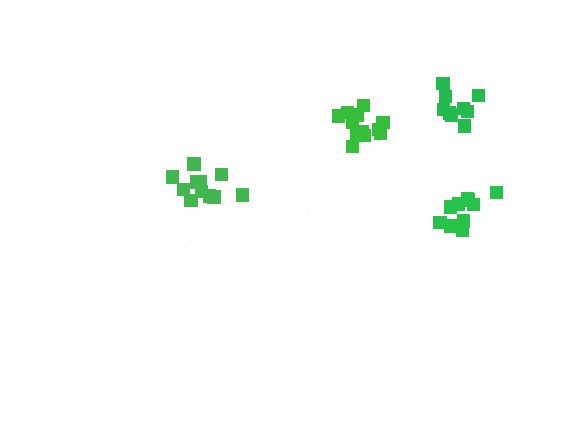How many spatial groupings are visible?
There are 4 spatial groupings.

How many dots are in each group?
Group 1: 10 dots, Group 2: 9 dots, Group 3: 11 dots, Group 4: 13 dots (43 total).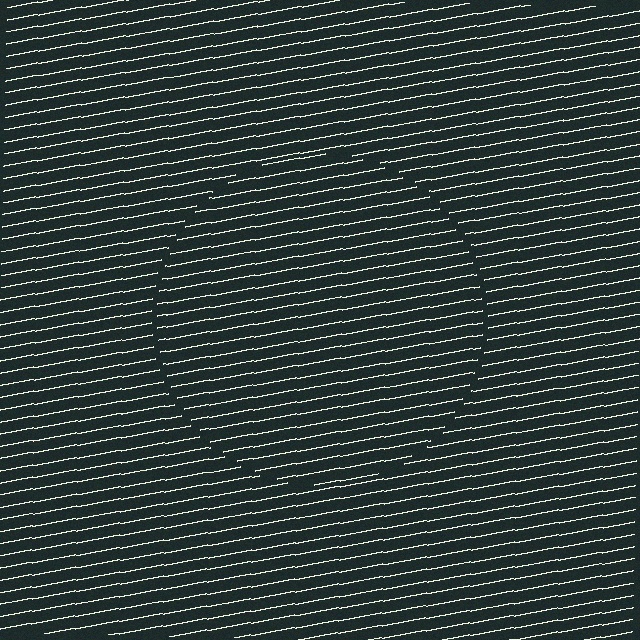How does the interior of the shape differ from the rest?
The interior of the shape contains the same grating, shifted by half a period — the contour is defined by the phase discontinuity where line-ends from the inner and outer gratings abut.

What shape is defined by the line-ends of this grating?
An illusory circle. The interior of the shape contains the same grating, shifted by half a period — the contour is defined by the phase discontinuity where line-ends from the inner and outer gratings abut.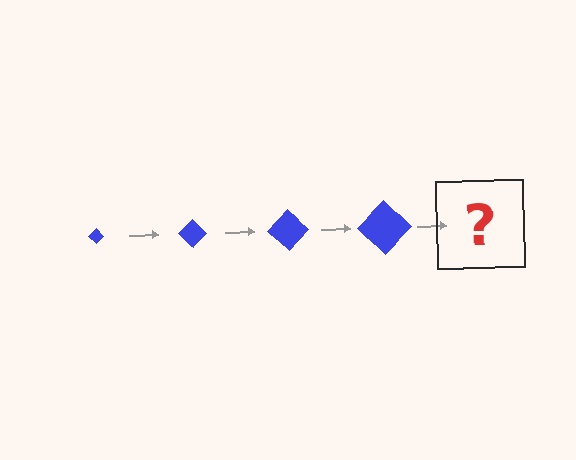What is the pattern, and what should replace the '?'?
The pattern is that the diamond gets progressively larger each step. The '?' should be a blue diamond, larger than the previous one.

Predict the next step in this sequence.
The next step is a blue diamond, larger than the previous one.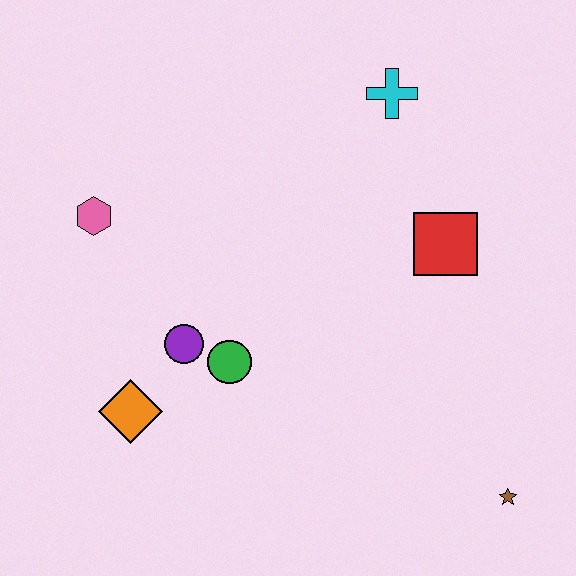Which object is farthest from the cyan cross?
The brown star is farthest from the cyan cross.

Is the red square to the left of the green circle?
No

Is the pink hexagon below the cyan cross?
Yes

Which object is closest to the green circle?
The purple circle is closest to the green circle.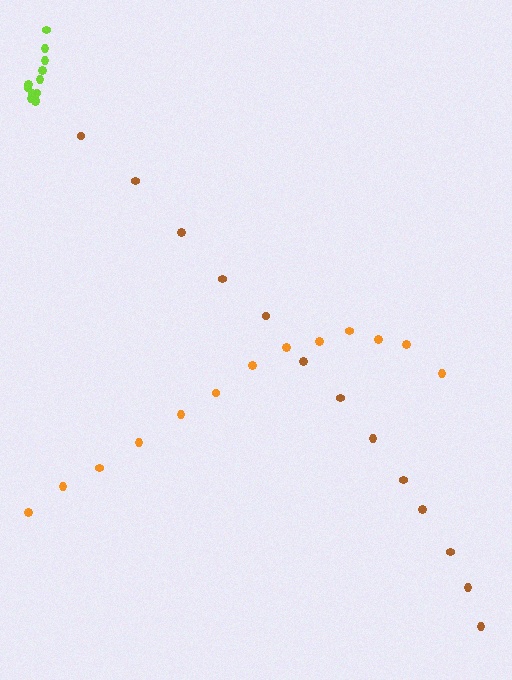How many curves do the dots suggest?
There are 3 distinct paths.